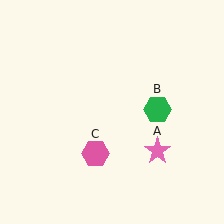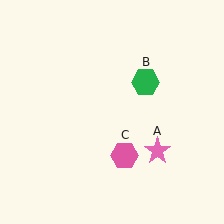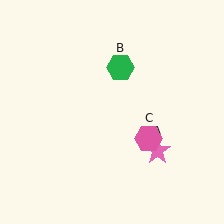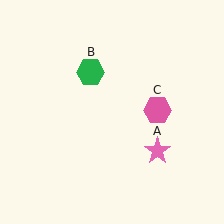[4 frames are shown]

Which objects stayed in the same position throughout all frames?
Pink star (object A) remained stationary.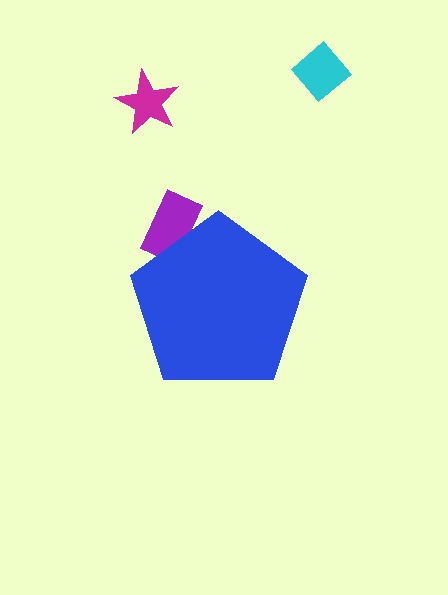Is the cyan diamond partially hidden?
No, the cyan diamond is fully visible.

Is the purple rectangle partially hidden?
Yes, the purple rectangle is partially hidden behind the blue pentagon.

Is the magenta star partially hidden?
No, the magenta star is fully visible.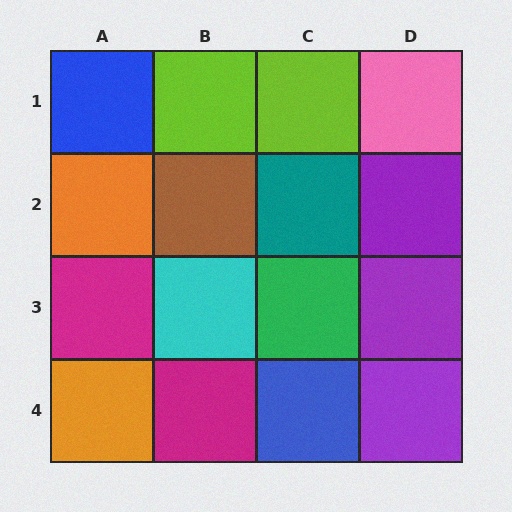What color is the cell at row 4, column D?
Purple.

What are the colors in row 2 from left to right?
Orange, brown, teal, purple.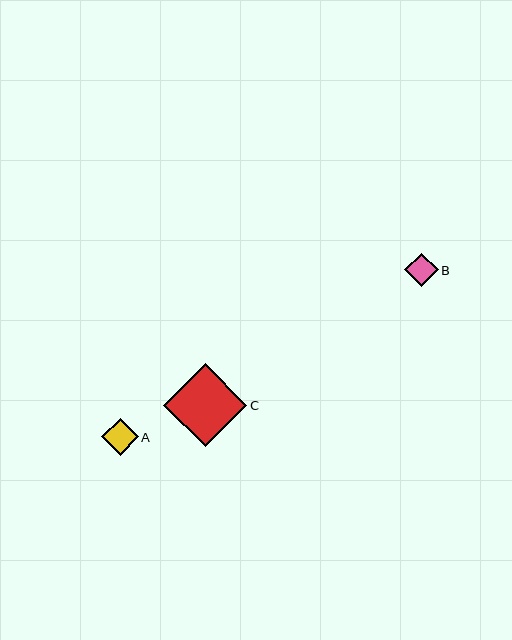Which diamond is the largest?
Diamond C is the largest with a size of approximately 83 pixels.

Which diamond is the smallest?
Diamond B is the smallest with a size of approximately 33 pixels.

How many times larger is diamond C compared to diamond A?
Diamond C is approximately 2.3 times the size of diamond A.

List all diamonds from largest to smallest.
From largest to smallest: C, A, B.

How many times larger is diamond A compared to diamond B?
Diamond A is approximately 1.1 times the size of diamond B.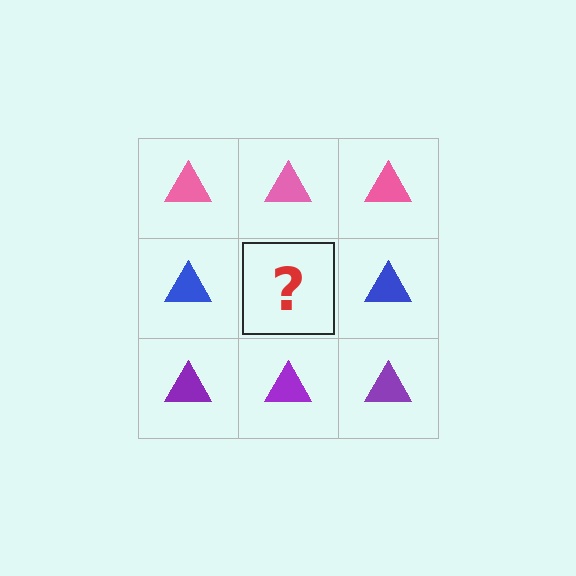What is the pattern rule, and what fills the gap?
The rule is that each row has a consistent color. The gap should be filled with a blue triangle.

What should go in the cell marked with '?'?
The missing cell should contain a blue triangle.